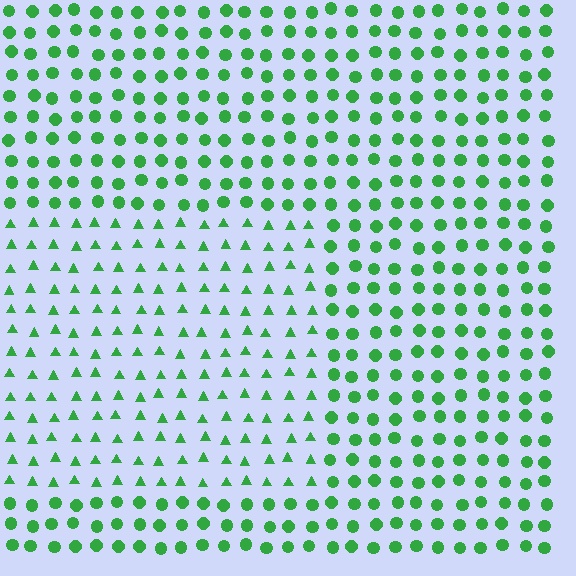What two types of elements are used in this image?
The image uses triangles inside the rectangle region and circles outside it.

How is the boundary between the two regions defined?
The boundary is defined by a change in element shape: triangles inside vs. circles outside. All elements share the same color and spacing.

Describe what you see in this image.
The image is filled with small green elements arranged in a uniform grid. A rectangle-shaped region contains triangles, while the surrounding area contains circles. The boundary is defined purely by the change in element shape.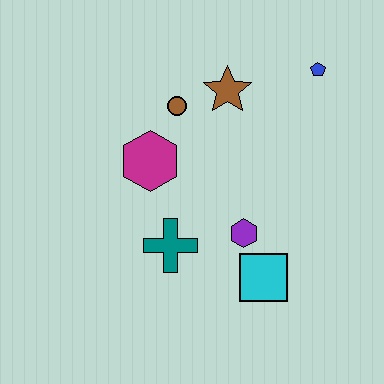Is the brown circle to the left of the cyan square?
Yes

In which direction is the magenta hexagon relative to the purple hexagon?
The magenta hexagon is to the left of the purple hexagon.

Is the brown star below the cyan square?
No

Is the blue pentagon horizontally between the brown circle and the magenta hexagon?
No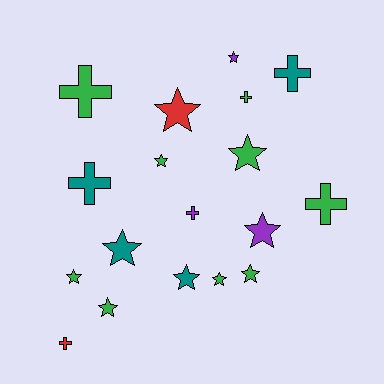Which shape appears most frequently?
Star, with 11 objects.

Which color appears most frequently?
Green, with 9 objects.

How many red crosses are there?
There is 1 red cross.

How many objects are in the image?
There are 18 objects.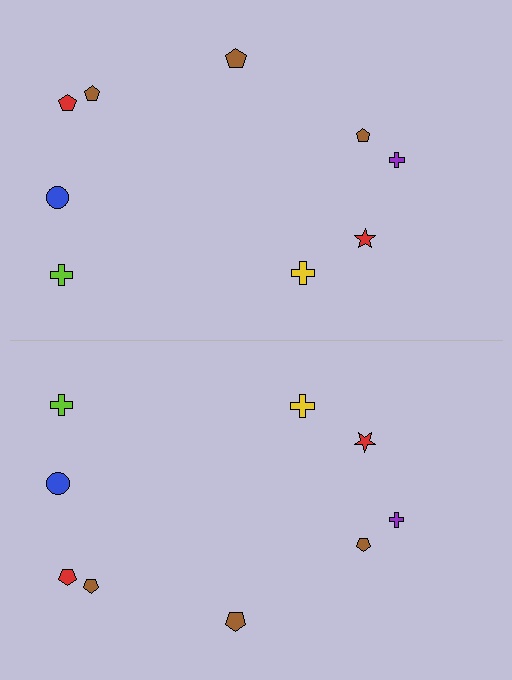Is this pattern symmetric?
Yes, this pattern has bilateral (reflection) symmetry.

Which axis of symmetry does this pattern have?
The pattern has a horizontal axis of symmetry running through the center of the image.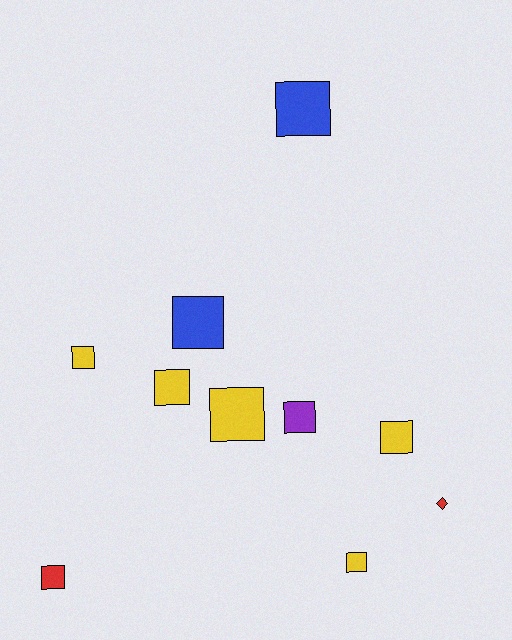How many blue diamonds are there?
There are no blue diamonds.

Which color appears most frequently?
Yellow, with 5 objects.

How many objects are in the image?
There are 10 objects.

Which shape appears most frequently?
Square, with 9 objects.